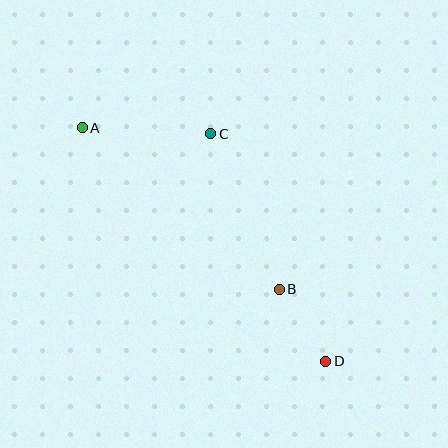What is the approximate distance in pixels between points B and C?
The distance between B and C is approximately 170 pixels.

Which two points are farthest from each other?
Points A and D are farthest from each other.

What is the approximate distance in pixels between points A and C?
The distance between A and C is approximately 129 pixels.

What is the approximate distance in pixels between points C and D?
The distance between C and D is approximately 255 pixels.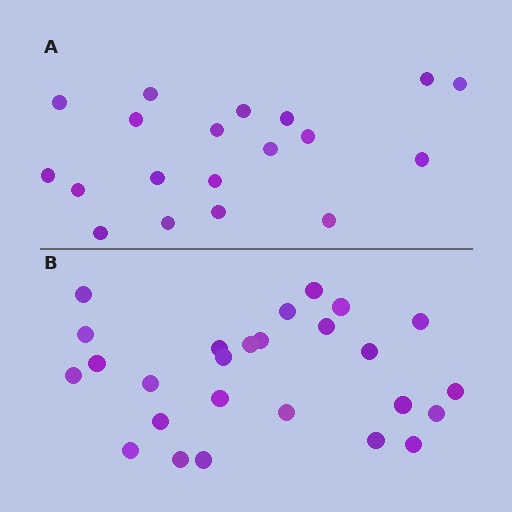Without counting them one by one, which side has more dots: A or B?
Region B (the bottom region) has more dots.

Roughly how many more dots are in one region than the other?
Region B has roughly 8 or so more dots than region A.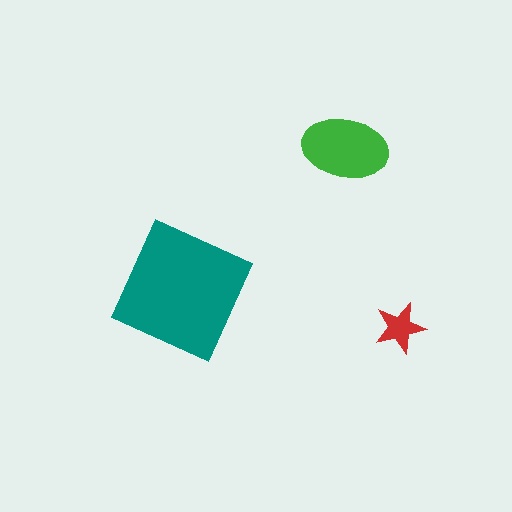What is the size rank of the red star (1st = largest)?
3rd.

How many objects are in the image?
There are 3 objects in the image.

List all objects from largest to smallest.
The teal square, the green ellipse, the red star.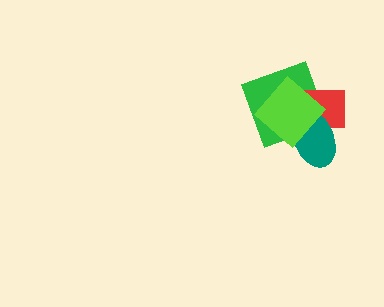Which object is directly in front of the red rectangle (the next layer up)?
The teal ellipse is directly in front of the red rectangle.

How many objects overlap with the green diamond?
3 objects overlap with the green diamond.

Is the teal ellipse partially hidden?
Yes, it is partially covered by another shape.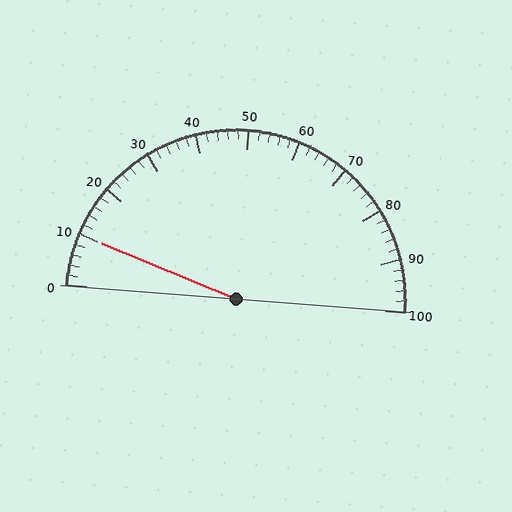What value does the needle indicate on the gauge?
The needle indicates approximately 10.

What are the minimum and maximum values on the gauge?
The gauge ranges from 0 to 100.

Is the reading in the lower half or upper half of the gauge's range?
The reading is in the lower half of the range (0 to 100).